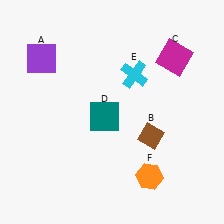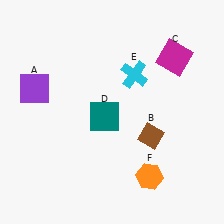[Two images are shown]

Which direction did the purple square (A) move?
The purple square (A) moved down.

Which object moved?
The purple square (A) moved down.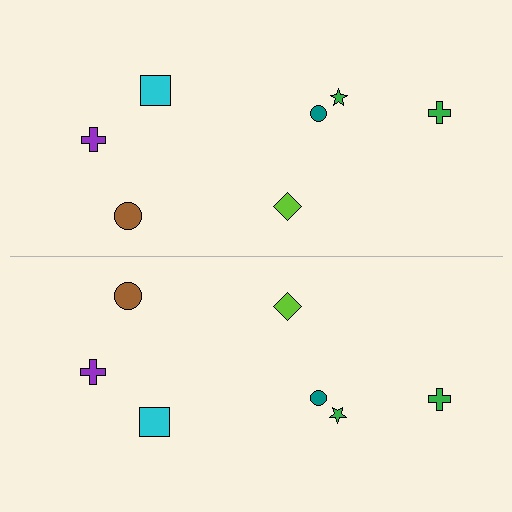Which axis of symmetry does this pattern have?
The pattern has a horizontal axis of symmetry running through the center of the image.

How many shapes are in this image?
There are 14 shapes in this image.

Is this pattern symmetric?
Yes, this pattern has bilateral (reflection) symmetry.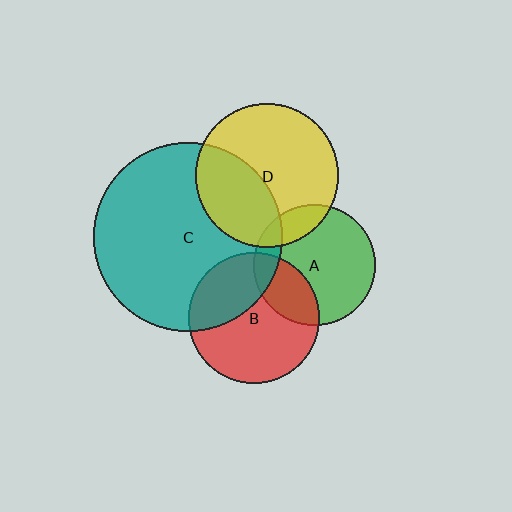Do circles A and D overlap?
Yes.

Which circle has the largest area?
Circle C (teal).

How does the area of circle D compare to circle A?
Approximately 1.4 times.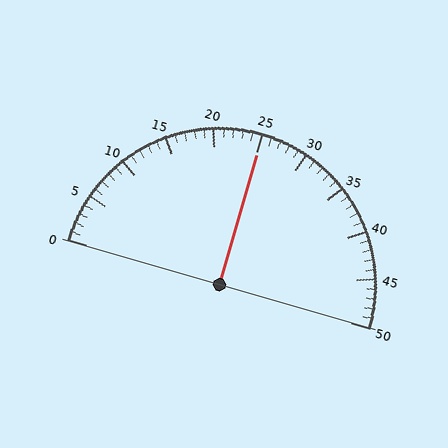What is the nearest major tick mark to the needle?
The nearest major tick mark is 25.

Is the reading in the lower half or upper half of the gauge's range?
The reading is in the upper half of the range (0 to 50).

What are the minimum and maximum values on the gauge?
The gauge ranges from 0 to 50.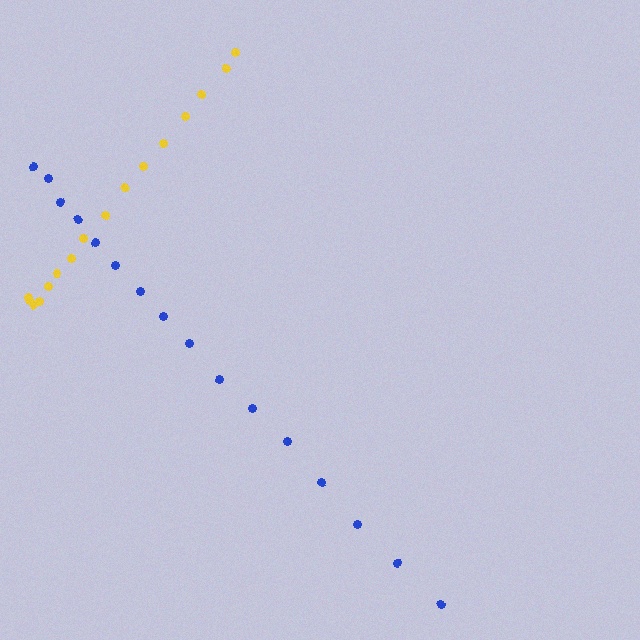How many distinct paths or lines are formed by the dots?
There are 2 distinct paths.